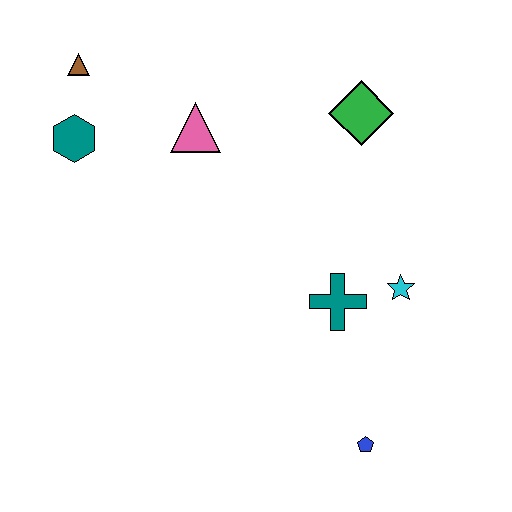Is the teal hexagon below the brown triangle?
Yes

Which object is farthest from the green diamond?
The blue pentagon is farthest from the green diamond.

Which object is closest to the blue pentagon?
The teal cross is closest to the blue pentagon.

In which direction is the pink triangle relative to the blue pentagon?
The pink triangle is above the blue pentagon.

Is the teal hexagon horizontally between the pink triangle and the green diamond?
No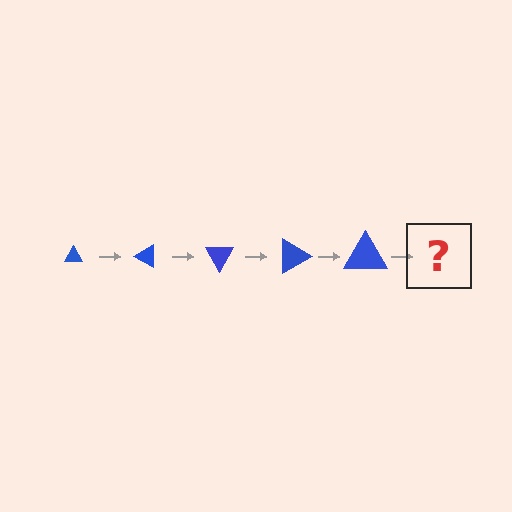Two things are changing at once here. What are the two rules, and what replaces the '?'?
The two rules are that the triangle grows larger each step and it rotates 30 degrees each step. The '?' should be a triangle, larger than the previous one and rotated 150 degrees from the start.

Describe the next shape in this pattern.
It should be a triangle, larger than the previous one and rotated 150 degrees from the start.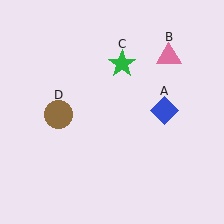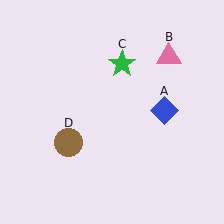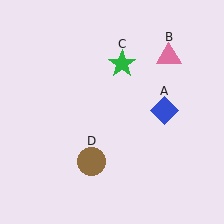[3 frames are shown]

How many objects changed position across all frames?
1 object changed position: brown circle (object D).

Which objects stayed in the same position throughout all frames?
Blue diamond (object A) and pink triangle (object B) and green star (object C) remained stationary.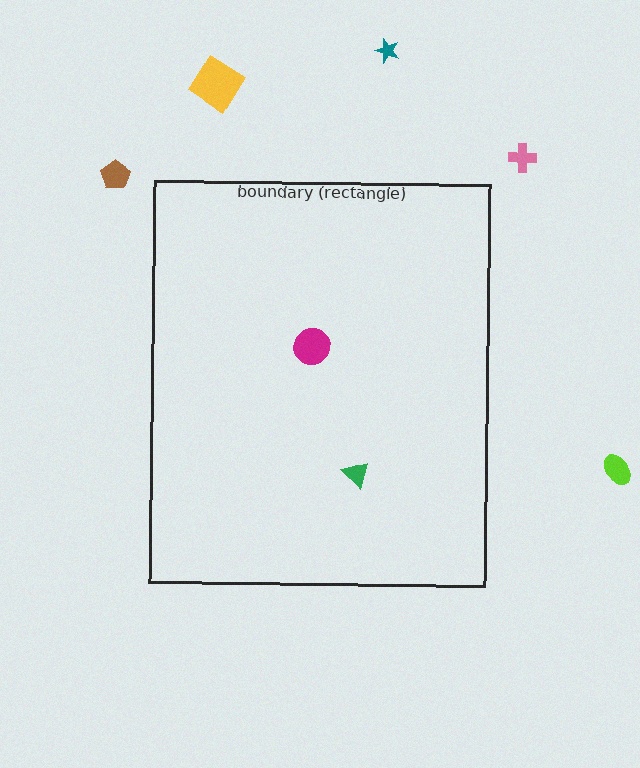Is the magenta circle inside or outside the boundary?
Inside.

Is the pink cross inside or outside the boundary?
Outside.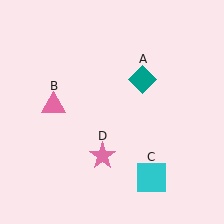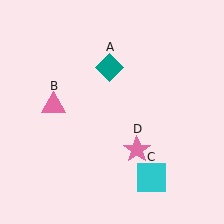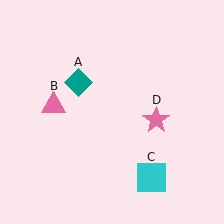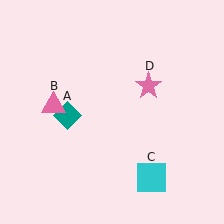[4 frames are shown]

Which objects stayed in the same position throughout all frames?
Pink triangle (object B) and cyan square (object C) remained stationary.